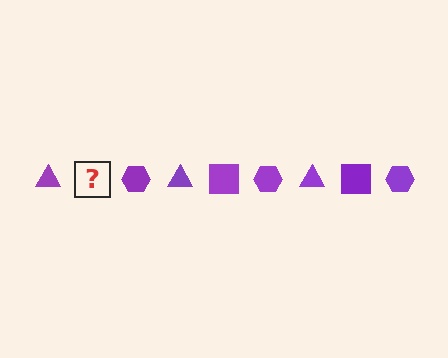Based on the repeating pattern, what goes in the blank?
The blank should be a purple square.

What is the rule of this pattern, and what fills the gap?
The rule is that the pattern cycles through triangle, square, hexagon shapes in purple. The gap should be filled with a purple square.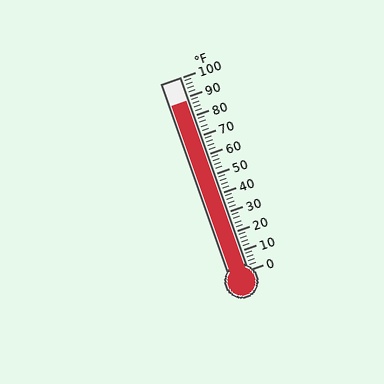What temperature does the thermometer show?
The thermometer shows approximately 88°F.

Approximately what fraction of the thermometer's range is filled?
The thermometer is filled to approximately 90% of its range.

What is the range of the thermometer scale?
The thermometer scale ranges from 0°F to 100°F.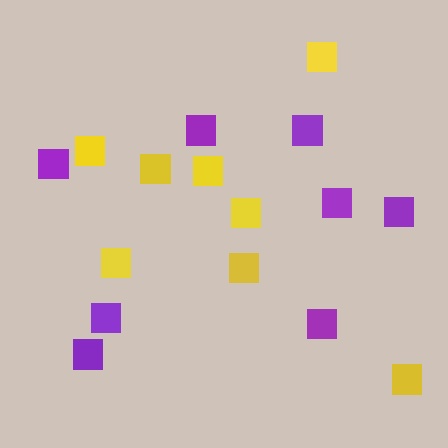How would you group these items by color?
There are 2 groups: one group of yellow squares (8) and one group of purple squares (8).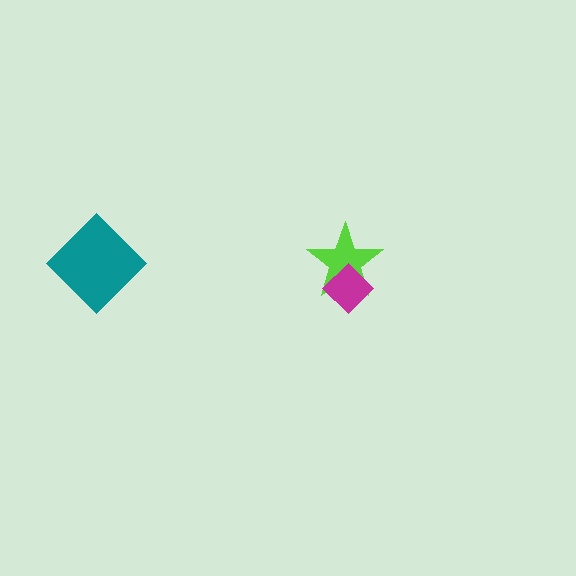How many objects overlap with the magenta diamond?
1 object overlaps with the magenta diamond.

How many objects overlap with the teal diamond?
0 objects overlap with the teal diamond.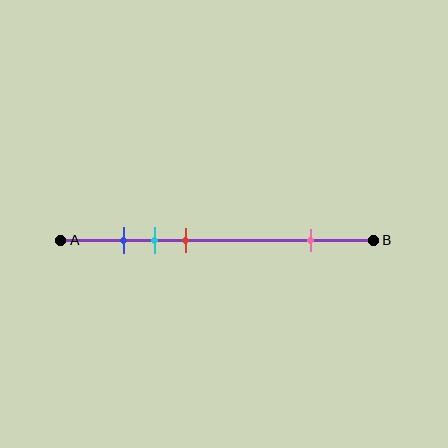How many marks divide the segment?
There are 4 marks dividing the segment.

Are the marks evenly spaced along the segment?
No, the marks are not evenly spaced.